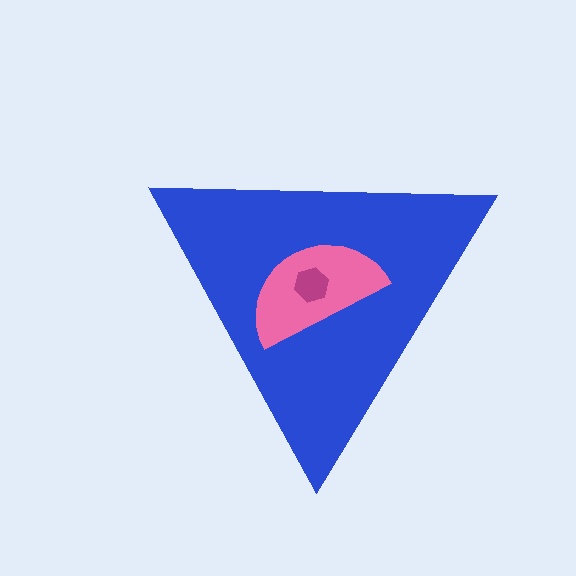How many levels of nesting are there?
3.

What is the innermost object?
The magenta hexagon.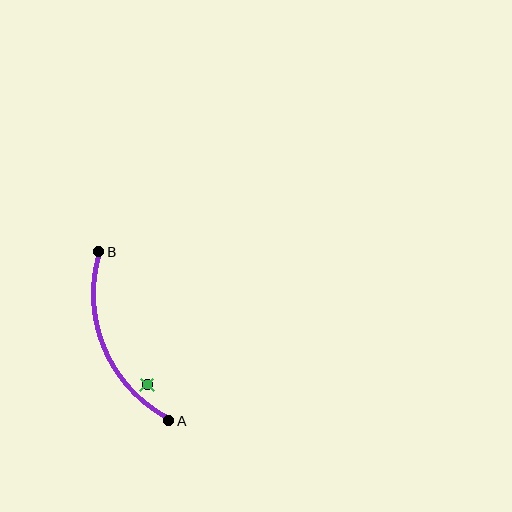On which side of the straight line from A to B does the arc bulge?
The arc bulges to the left of the straight line connecting A and B.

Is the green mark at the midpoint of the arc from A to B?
No — the green mark does not lie on the arc at all. It sits slightly inside the curve.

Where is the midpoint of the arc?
The arc midpoint is the point on the curve farthest from the straight line joining A and B. It sits to the left of that line.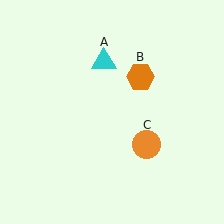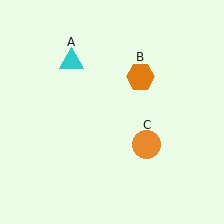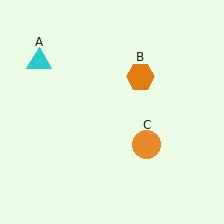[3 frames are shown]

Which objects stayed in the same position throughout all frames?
Orange hexagon (object B) and orange circle (object C) remained stationary.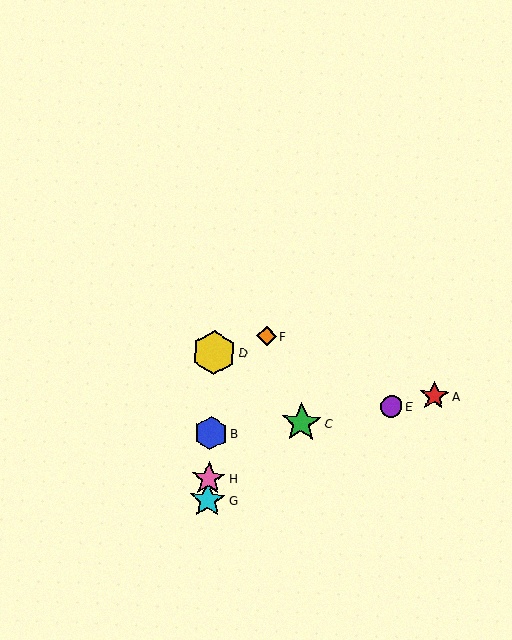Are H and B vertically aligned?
Yes, both are at x≈209.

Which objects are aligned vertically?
Objects B, D, G, H are aligned vertically.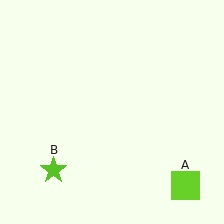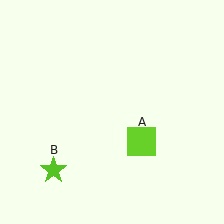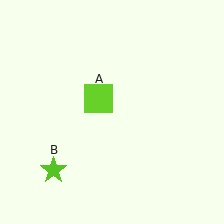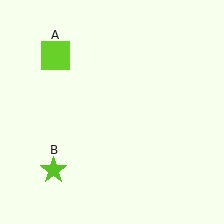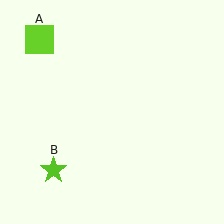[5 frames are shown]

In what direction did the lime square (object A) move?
The lime square (object A) moved up and to the left.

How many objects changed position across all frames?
1 object changed position: lime square (object A).